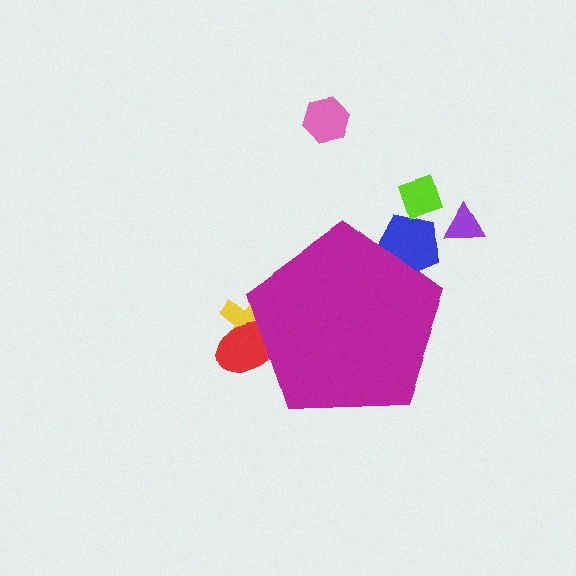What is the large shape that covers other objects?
A magenta pentagon.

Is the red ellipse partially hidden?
Yes, the red ellipse is partially hidden behind the magenta pentagon.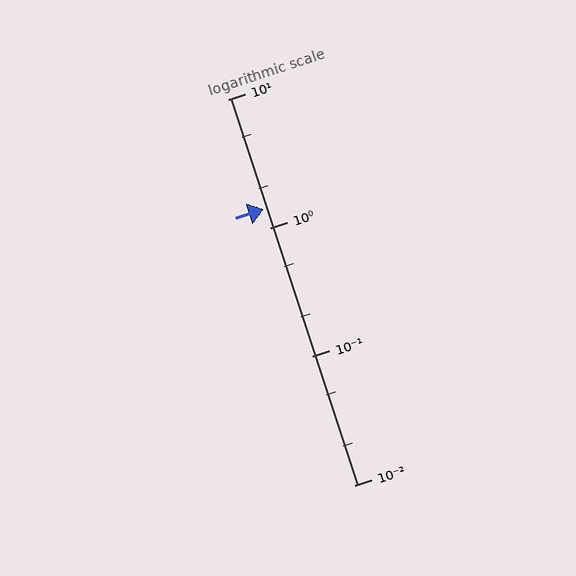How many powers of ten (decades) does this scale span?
The scale spans 3 decades, from 0.01 to 10.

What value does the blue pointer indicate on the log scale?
The pointer indicates approximately 1.4.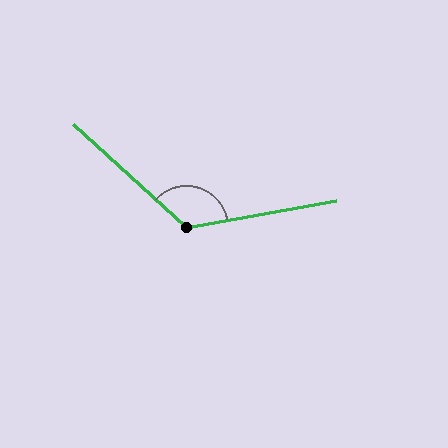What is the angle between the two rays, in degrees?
Approximately 128 degrees.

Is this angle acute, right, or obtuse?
It is obtuse.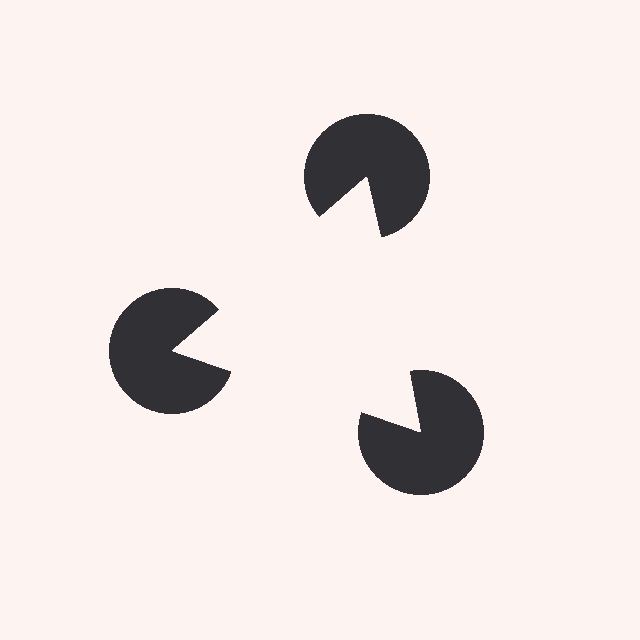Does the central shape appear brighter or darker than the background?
It typically appears slightly brighter than the background, even though no actual brightness change is drawn.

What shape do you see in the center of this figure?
An illusory triangle — its edges are inferred from the aligned wedge cuts in the pac-man discs, not physically drawn.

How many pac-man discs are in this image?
There are 3 — one at each vertex of the illusory triangle.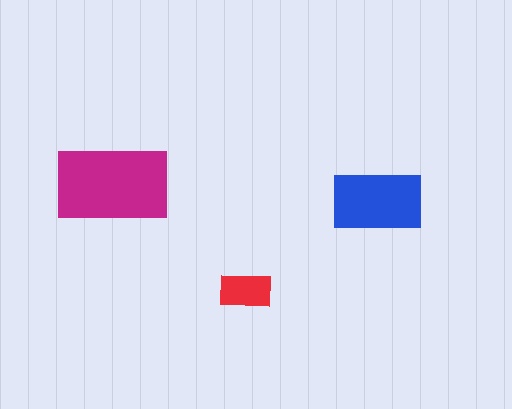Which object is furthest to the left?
The magenta rectangle is leftmost.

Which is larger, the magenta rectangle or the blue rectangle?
The magenta one.